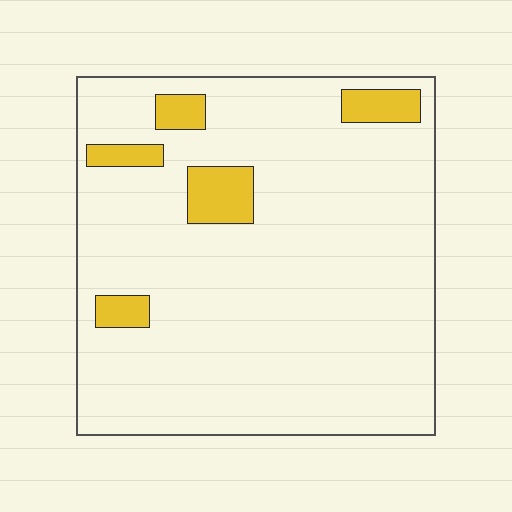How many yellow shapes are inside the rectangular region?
5.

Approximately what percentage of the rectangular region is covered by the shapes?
Approximately 10%.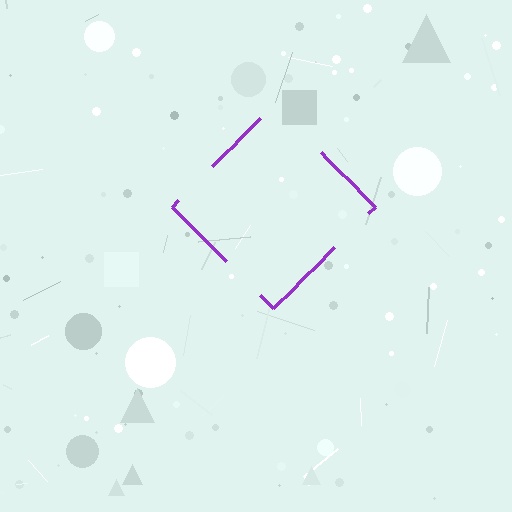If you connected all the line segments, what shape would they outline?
They would outline a diamond.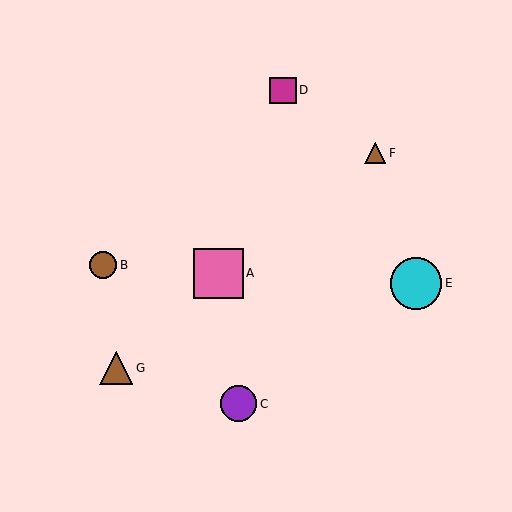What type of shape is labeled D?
Shape D is a magenta square.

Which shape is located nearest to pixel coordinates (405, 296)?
The cyan circle (labeled E) at (416, 283) is nearest to that location.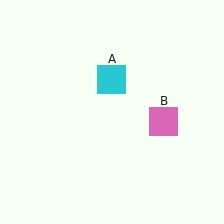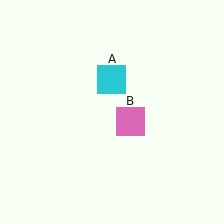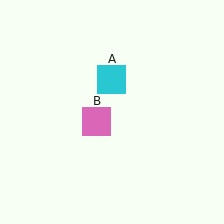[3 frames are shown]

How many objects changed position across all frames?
1 object changed position: pink square (object B).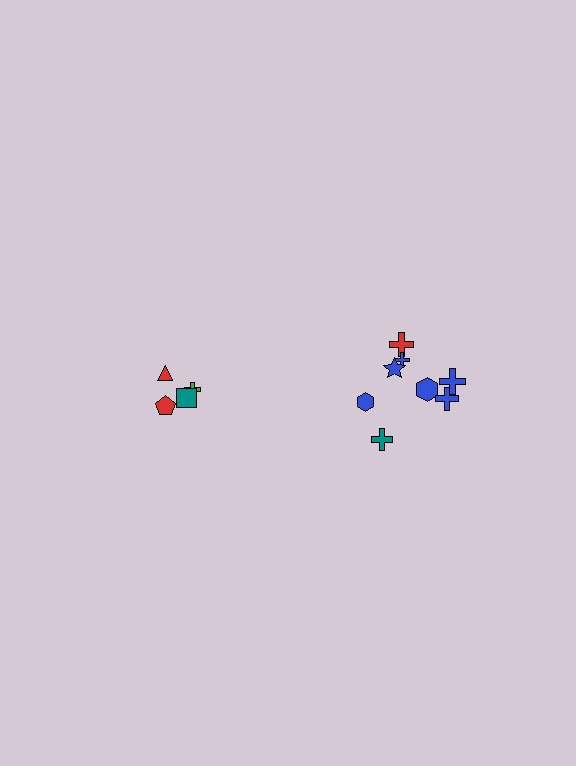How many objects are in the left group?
There are 4 objects.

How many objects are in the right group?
There are 8 objects.